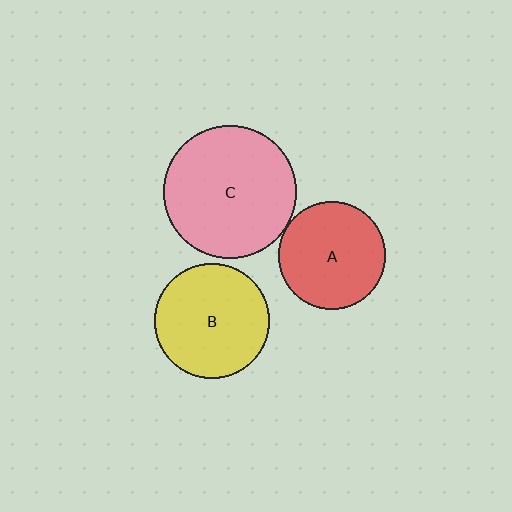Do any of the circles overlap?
No, none of the circles overlap.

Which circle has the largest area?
Circle C (pink).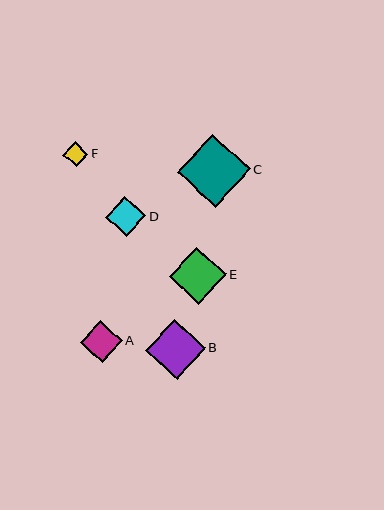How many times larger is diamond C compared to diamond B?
Diamond C is approximately 1.2 times the size of diamond B.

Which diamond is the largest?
Diamond C is the largest with a size of approximately 73 pixels.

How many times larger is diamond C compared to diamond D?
Diamond C is approximately 1.8 times the size of diamond D.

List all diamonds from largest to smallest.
From largest to smallest: C, B, E, A, D, F.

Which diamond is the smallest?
Diamond F is the smallest with a size of approximately 25 pixels.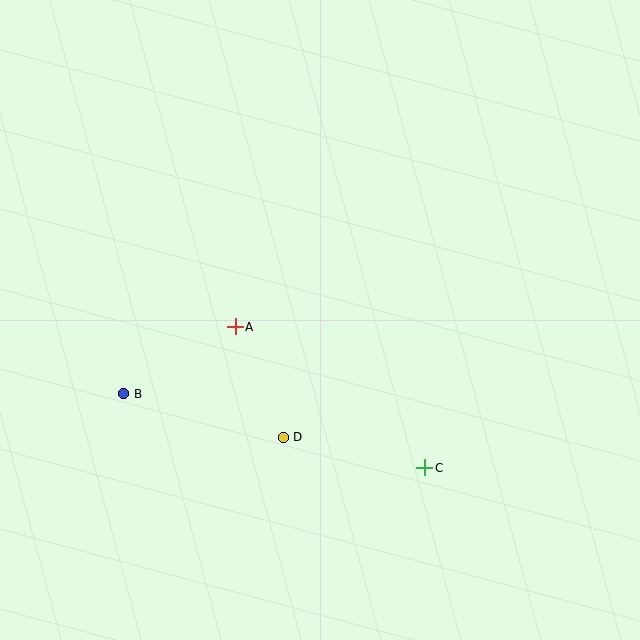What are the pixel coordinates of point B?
Point B is at (124, 394).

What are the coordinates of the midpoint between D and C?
The midpoint between D and C is at (354, 453).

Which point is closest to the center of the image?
Point A at (235, 327) is closest to the center.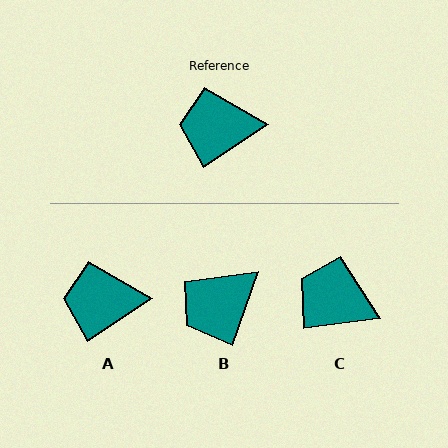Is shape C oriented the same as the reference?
No, it is off by about 27 degrees.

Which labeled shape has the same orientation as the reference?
A.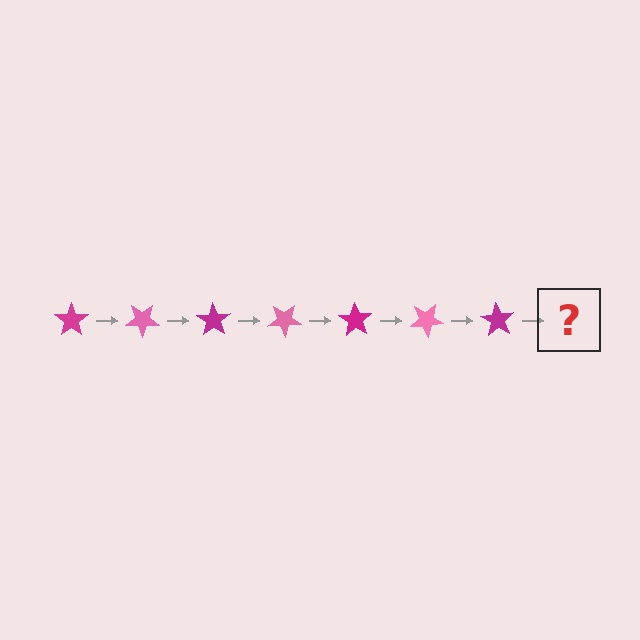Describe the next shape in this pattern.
It should be a pink star, rotated 245 degrees from the start.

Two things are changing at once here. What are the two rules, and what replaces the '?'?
The two rules are that it rotates 35 degrees each step and the color cycles through magenta and pink. The '?' should be a pink star, rotated 245 degrees from the start.